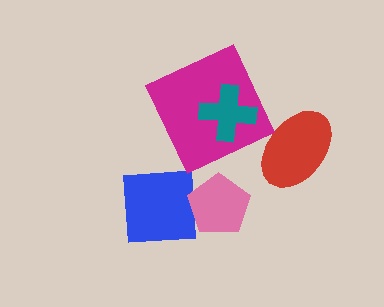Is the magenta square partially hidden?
Yes, it is partially covered by another shape.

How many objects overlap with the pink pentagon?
1 object overlaps with the pink pentagon.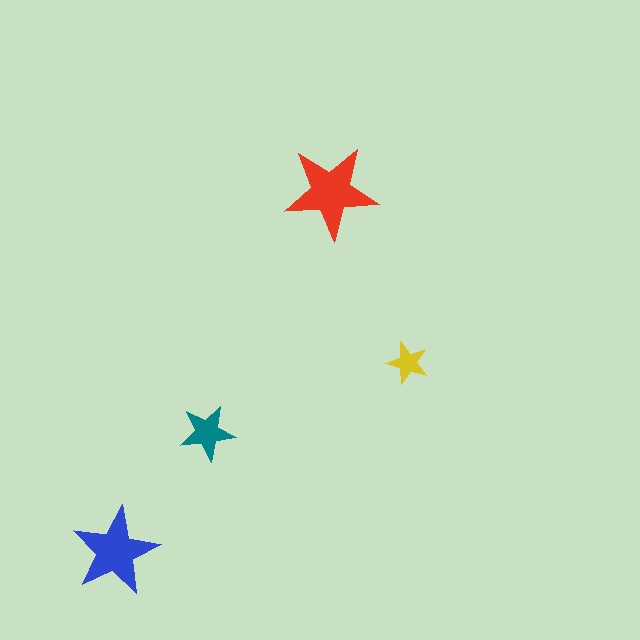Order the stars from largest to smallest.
the red one, the blue one, the teal one, the yellow one.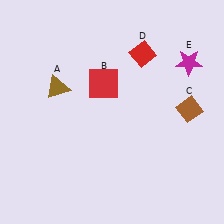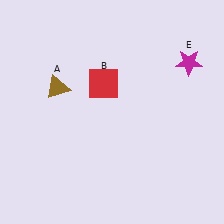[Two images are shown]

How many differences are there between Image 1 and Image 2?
There are 2 differences between the two images.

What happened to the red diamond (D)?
The red diamond (D) was removed in Image 2. It was in the top-right area of Image 1.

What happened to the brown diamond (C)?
The brown diamond (C) was removed in Image 2. It was in the top-right area of Image 1.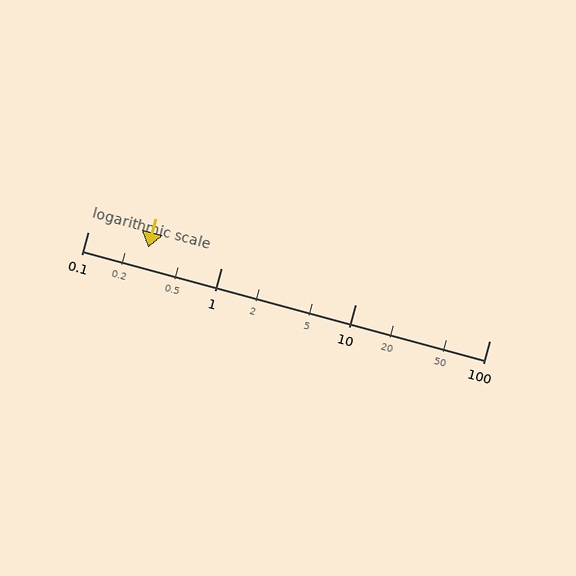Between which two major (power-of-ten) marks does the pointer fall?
The pointer is between 0.1 and 1.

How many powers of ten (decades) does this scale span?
The scale spans 3 decades, from 0.1 to 100.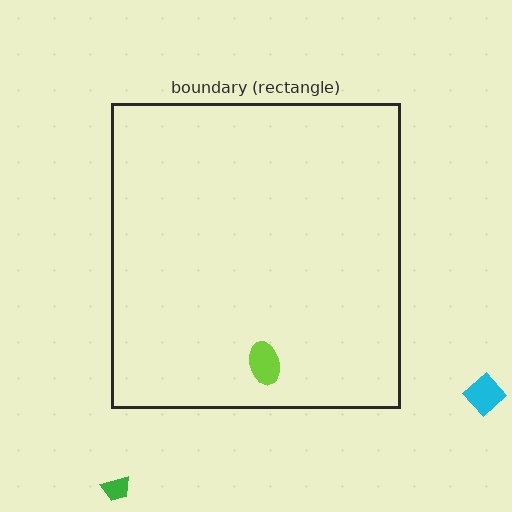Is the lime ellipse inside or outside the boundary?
Inside.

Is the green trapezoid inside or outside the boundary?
Outside.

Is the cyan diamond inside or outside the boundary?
Outside.